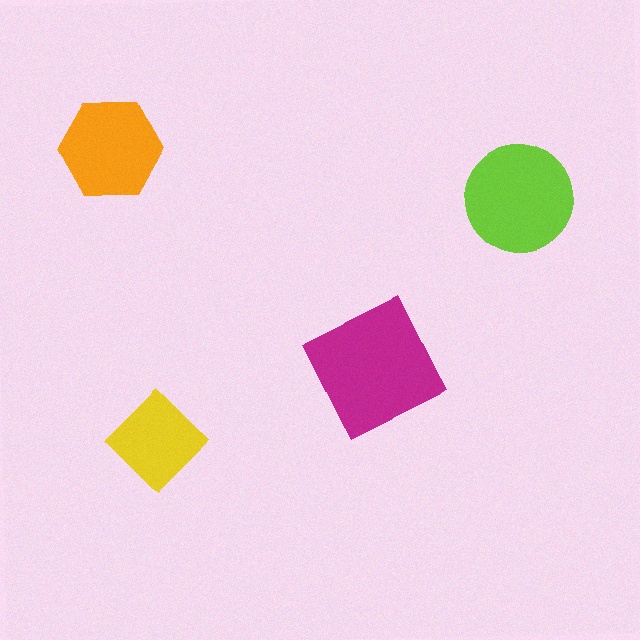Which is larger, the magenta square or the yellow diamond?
The magenta square.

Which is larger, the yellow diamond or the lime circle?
The lime circle.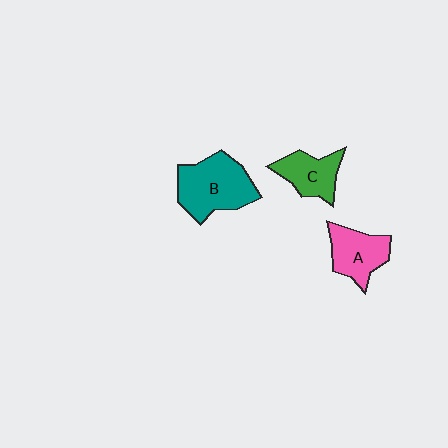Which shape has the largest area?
Shape B (teal).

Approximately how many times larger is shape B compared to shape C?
Approximately 1.6 times.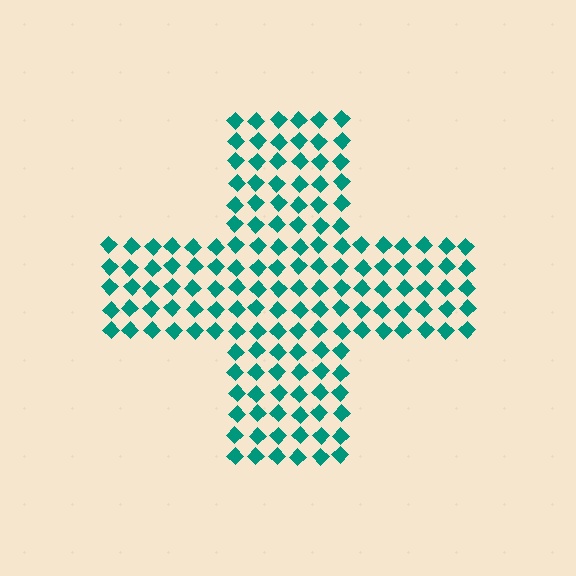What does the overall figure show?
The overall figure shows a cross.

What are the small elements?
The small elements are diamonds.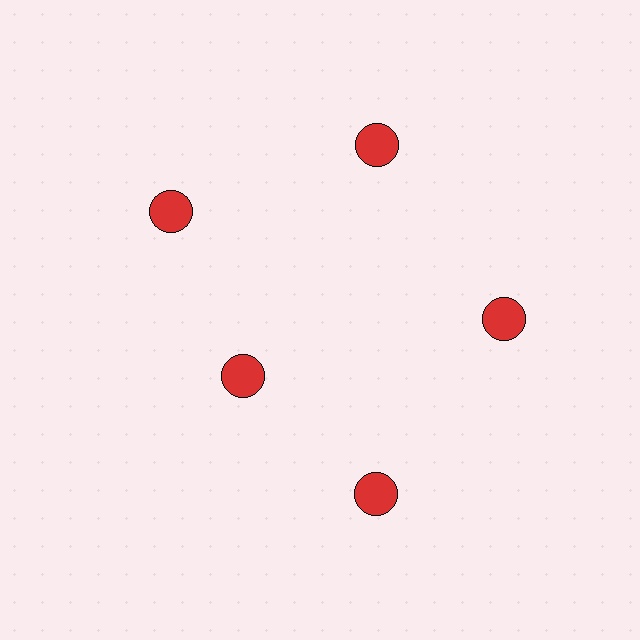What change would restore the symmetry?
The symmetry would be restored by moving it outward, back onto the ring so that all 5 circles sit at equal angles and equal distance from the center.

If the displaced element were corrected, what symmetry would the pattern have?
It would have 5-fold rotational symmetry — the pattern would map onto itself every 72 degrees.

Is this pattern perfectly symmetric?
No. The 5 red circles are arranged in a ring, but one element near the 8 o'clock position is pulled inward toward the center, breaking the 5-fold rotational symmetry.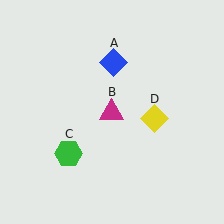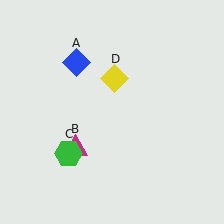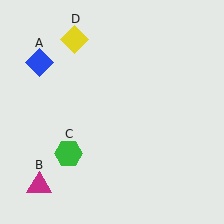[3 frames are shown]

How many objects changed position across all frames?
3 objects changed position: blue diamond (object A), magenta triangle (object B), yellow diamond (object D).